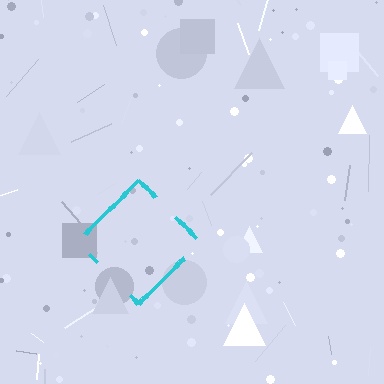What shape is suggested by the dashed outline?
The dashed outline suggests a diamond.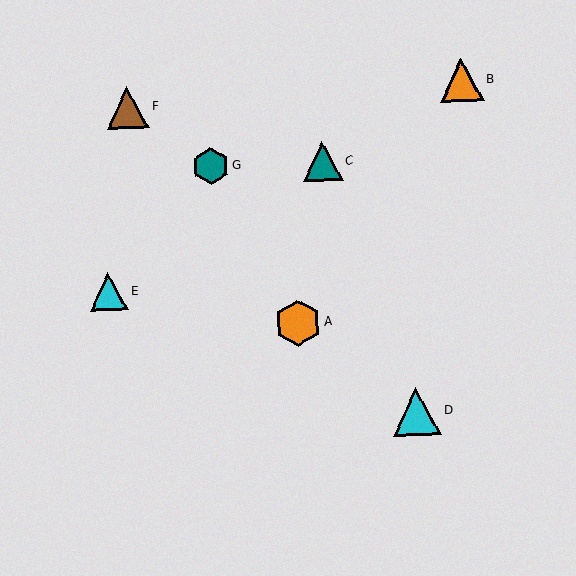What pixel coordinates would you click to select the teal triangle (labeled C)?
Click at (323, 161) to select the teal triangle C.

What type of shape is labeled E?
Shape E is a cyan triangle.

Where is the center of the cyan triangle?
The center of the cyan triangle is at (416, 411).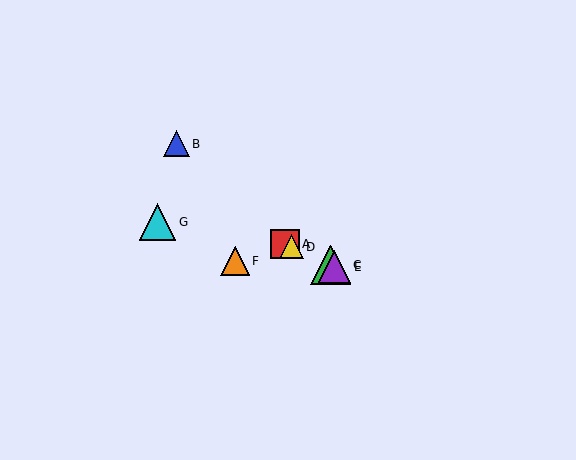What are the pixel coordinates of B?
Object B is at (176, 144).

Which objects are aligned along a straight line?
Objects A, C, D, E are aligned along a straight line.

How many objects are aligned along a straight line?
4 objects (A, C, D, E) are aligned along a straight line.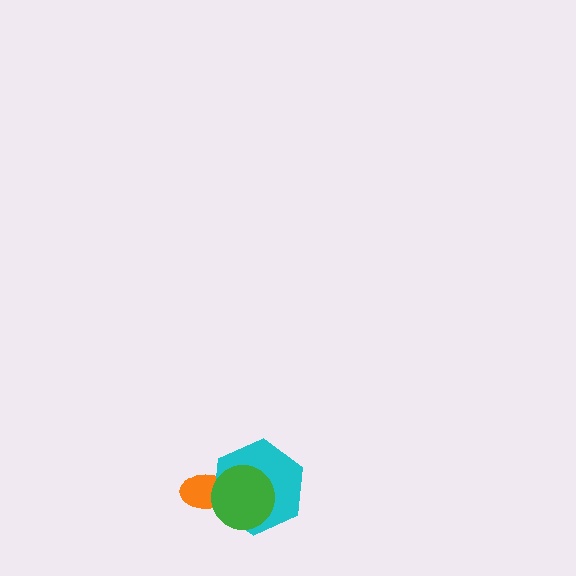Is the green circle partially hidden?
No, no other shape covers it.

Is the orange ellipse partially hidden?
Yes, it is partially covered by another shape.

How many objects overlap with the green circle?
2 objects overlap with the green circle.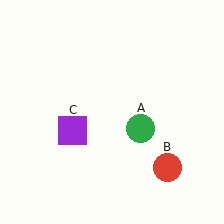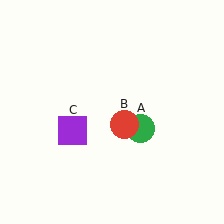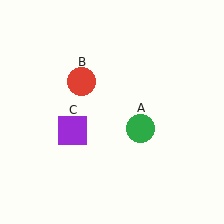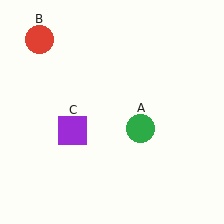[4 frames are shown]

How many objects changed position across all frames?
1 object changed position: red circle (object B).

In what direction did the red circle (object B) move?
The red circle (object B) moved up and to the left.